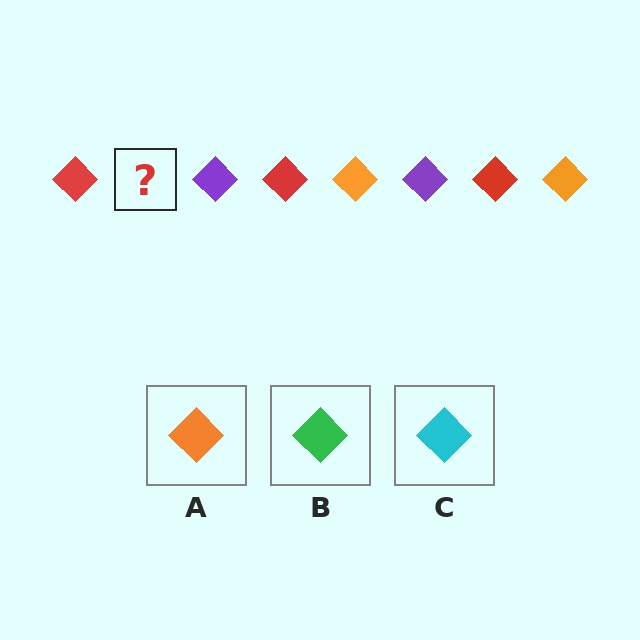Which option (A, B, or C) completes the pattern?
A.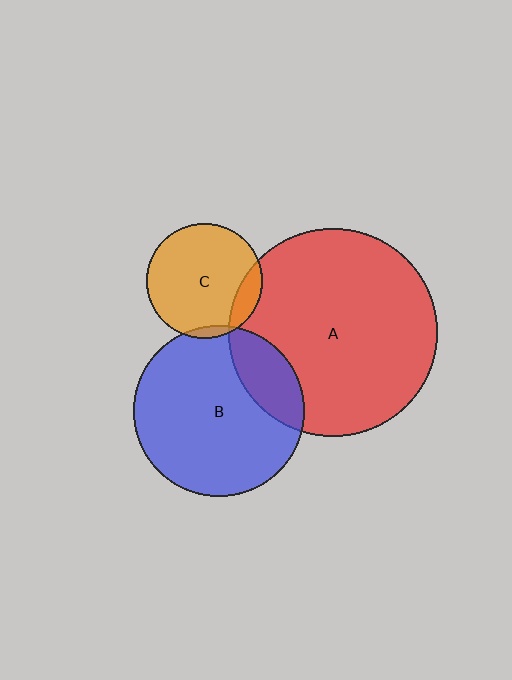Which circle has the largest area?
Circle A (red).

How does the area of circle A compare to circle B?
Approximately 1.5 times.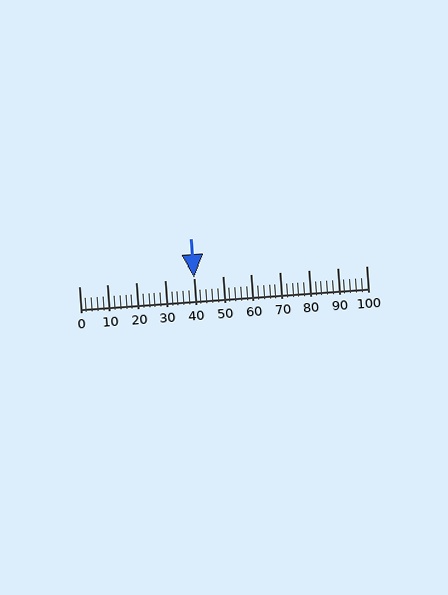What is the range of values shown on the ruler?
The ruler shows values from 0 to 100.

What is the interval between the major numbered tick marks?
The major tick marks are spaced 10 units apart.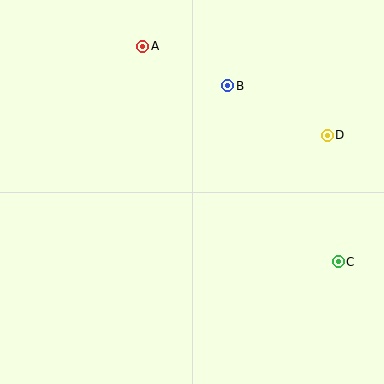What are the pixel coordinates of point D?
Point D is at (327, 135).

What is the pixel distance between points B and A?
The distance between B and A is 94 pixels.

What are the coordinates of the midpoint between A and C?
The midpoint between A and C is at (240, 154).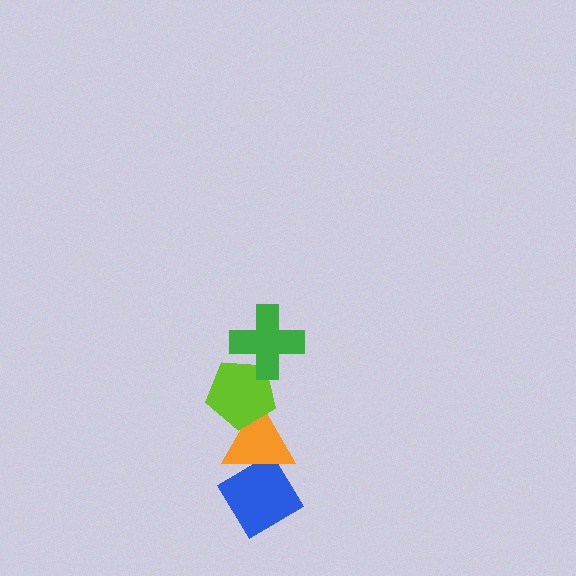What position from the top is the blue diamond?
The blue diamond is 4th from the top.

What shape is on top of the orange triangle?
The lime pentagon is on top of the orange triangle.